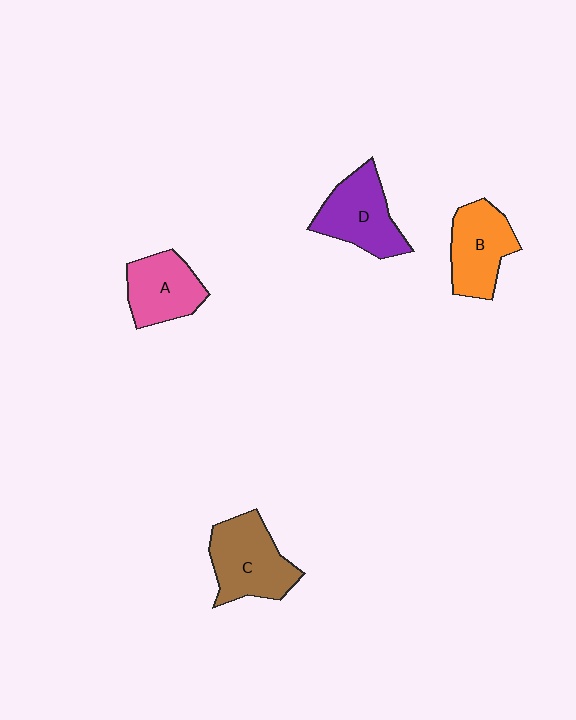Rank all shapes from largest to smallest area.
From largest to smallest: C (brown), D (purple), B (orange), A (pink).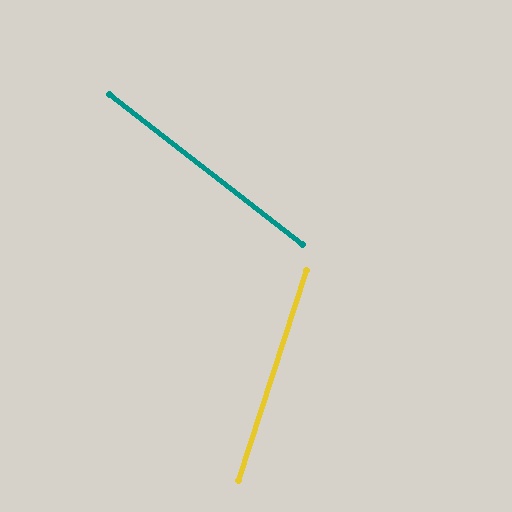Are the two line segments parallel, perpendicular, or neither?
Neither parallel nor perpendicular — they differ by about 70°.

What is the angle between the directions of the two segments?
Approximately 70 degrees.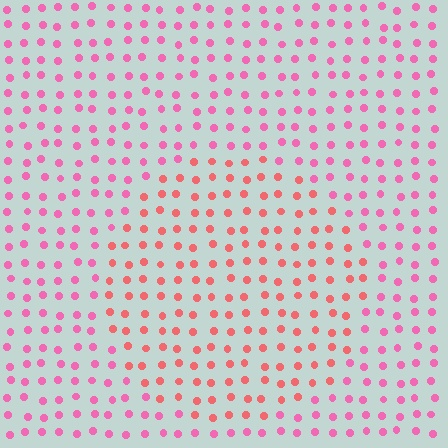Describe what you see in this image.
The image is filled with small pink elements in a uniform arrangement. A circle-shaped region is visible where the elements are tinted to a slightly different hue, forming a subtle color boundary.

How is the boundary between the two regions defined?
The boundary is defined purely by a slight shift in hue (about 30 degrees). Spacing, size, and orientation are identical on both sides.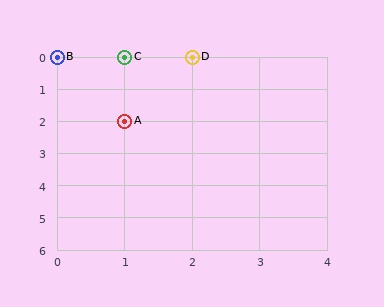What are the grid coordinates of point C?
Point C is at grid coordinates (1, 0).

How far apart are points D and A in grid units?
Points D and A are 1 column and 2 rows apart (about 2.2 grid units diagonally).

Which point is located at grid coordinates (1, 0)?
Point C is at (1, 0).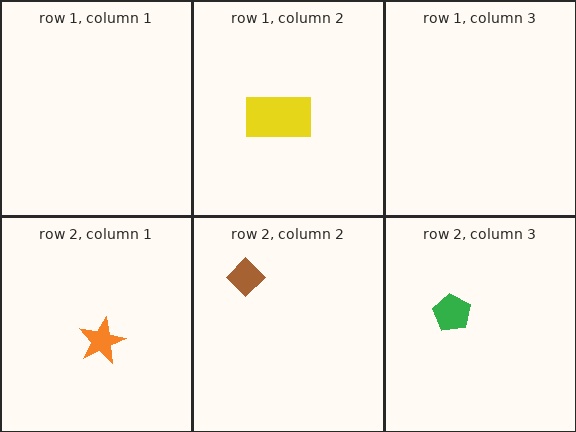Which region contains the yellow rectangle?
The row 1, column 2 region.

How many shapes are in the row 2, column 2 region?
1.